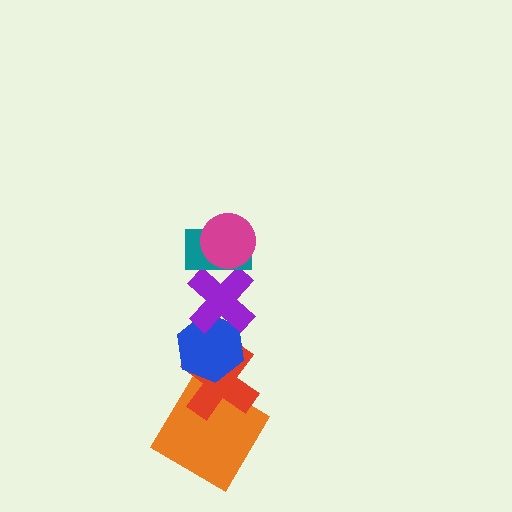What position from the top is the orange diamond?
The orange diamond is 6th from the top.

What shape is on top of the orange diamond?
The red cross is on top of the orange diamond.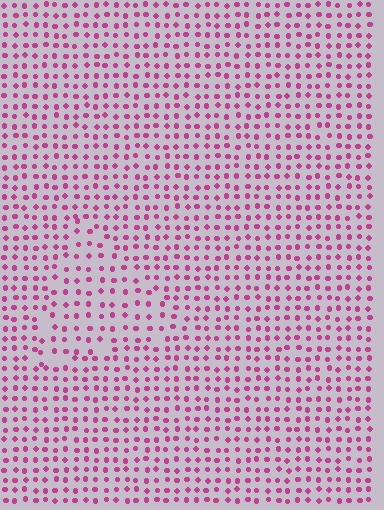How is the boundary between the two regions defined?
The boundary is defined by a change in element density (approximately 1.4x ratio). All elements are the same color, size, and shape.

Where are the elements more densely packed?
The elements are more densely packed outside the triangle boundary.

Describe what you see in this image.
The image contains small magenta elements arranged at two different densities. A triangle-shaped region is visible where the elements are less densely packed than the surrounding area.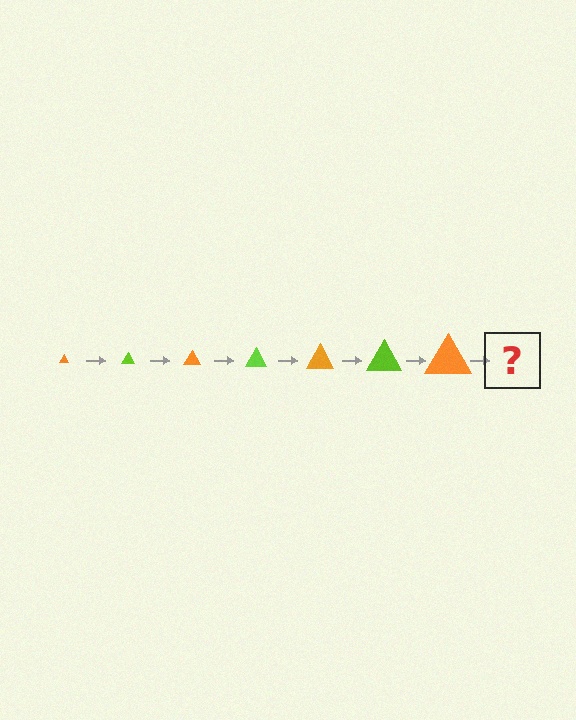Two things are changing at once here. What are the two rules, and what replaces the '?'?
The two rules are that the triangle grows larger each step and the color cycles through orange and lime. The '?' should be a lime triangle, larger than the previous one.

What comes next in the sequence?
The next element should be a lime triangle, larger than the previous one.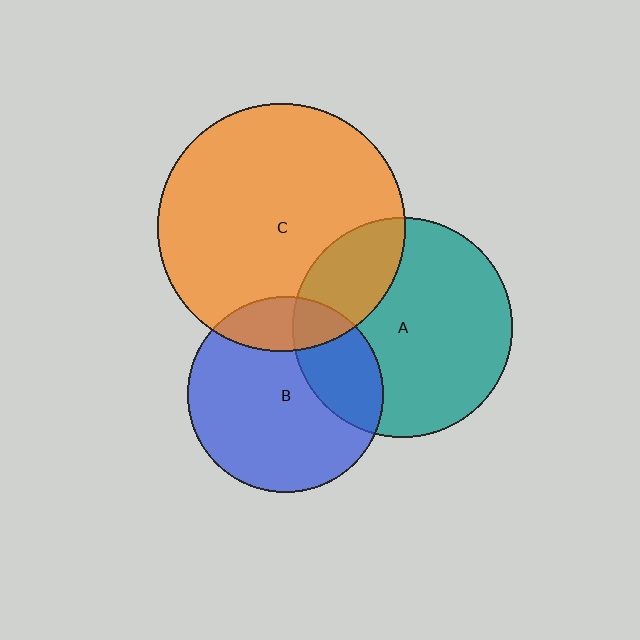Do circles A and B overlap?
Yes.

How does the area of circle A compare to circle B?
Approximately 1.2 times.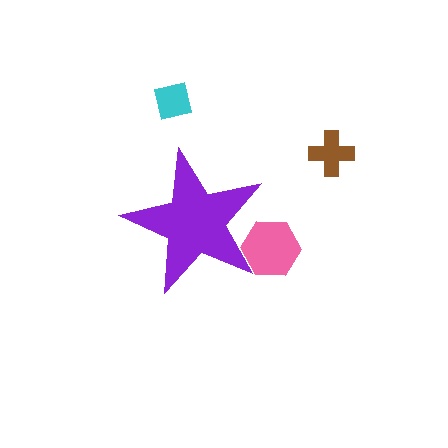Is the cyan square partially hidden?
No, the cyan square is fully visible.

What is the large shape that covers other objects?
A purple star.